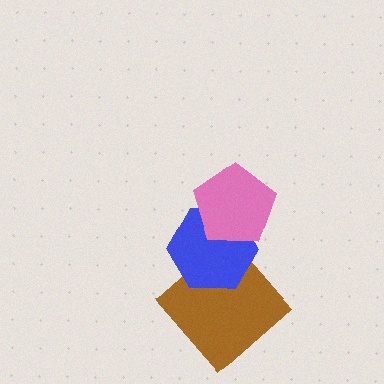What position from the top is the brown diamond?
The brown diamond is 3rd from the top.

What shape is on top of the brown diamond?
The blue hexagon is on top of the brown diamond.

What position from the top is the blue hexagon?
The blue hexagon is 2nd from the top.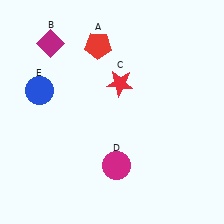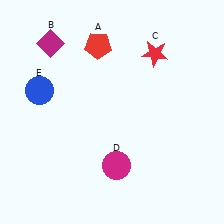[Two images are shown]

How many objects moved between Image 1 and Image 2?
1 object moved between the two images.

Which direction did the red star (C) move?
The red star (C) moved right.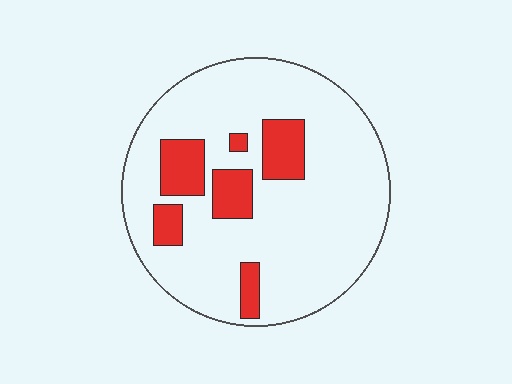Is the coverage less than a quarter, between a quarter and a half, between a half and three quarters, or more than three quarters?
Less than a quarter.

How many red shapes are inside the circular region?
6.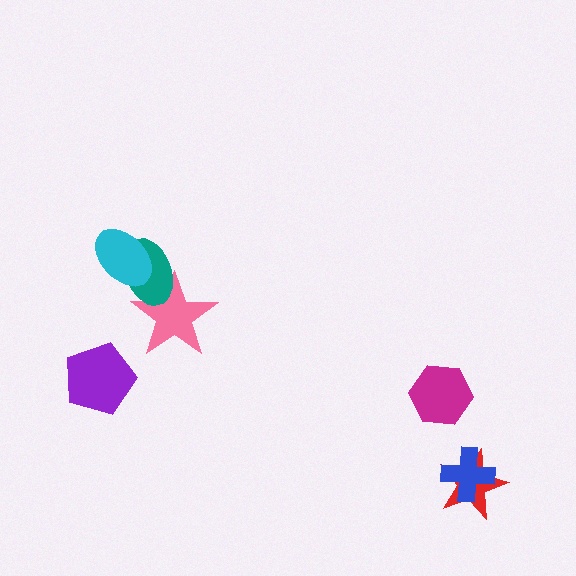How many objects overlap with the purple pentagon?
0 objects overlap with the purple pentagon.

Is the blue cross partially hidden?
No, no other shape covers it.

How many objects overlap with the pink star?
1 object overlaps with the pink star.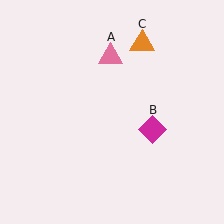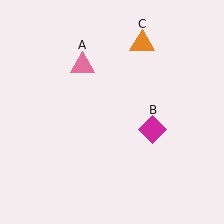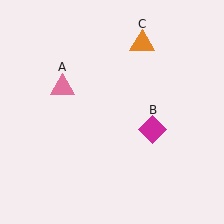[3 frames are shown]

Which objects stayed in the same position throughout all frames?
Magenta diamond (object B) and orange triangle (object C) remained stationary.